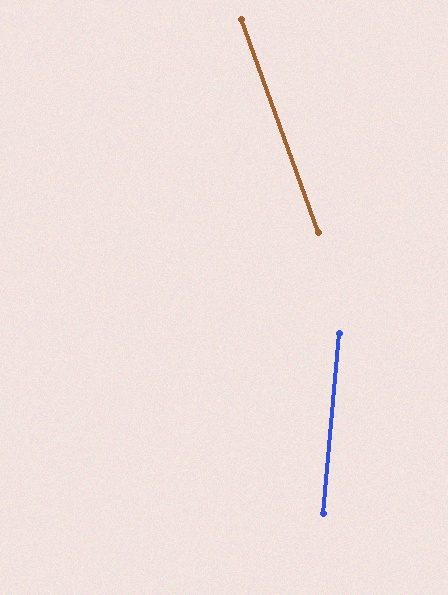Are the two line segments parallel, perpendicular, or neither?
Neither parallel nor perpendicular — they differ by about 25°.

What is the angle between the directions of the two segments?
Approximately 25 degrees.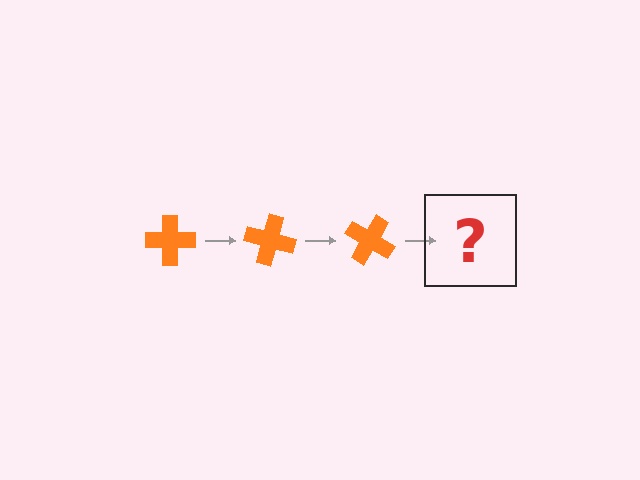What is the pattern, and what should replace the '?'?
The pattern is that the cross rotates 15 degrees each step. The '?' should be an orange cross rotated 45 degrees.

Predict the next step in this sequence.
The next step is an orange cross rotated 45 degrees.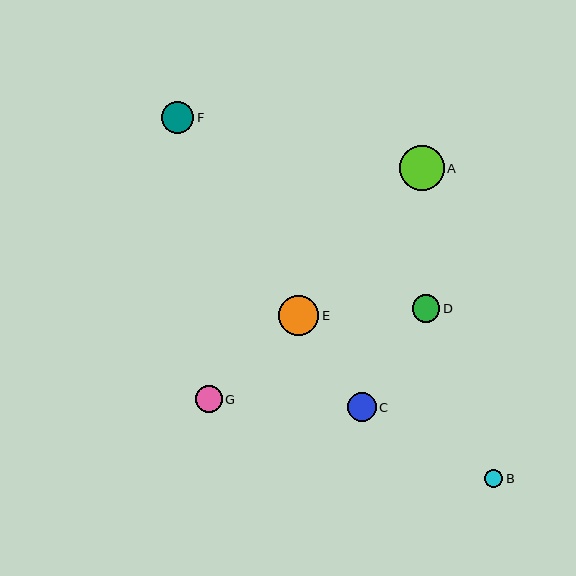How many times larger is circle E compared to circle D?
Circle E is approximately 1.5 times the size of circle D.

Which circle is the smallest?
Circle B is the smallest with a size of approximately 18 pixels.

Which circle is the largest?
Circle A is the largest with a size of approximately 45 pixels.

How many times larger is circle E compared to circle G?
Circle E is approximately 1.5 times the size of circle G.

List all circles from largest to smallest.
From largest to smallest: A, E, F, C, D, G, B.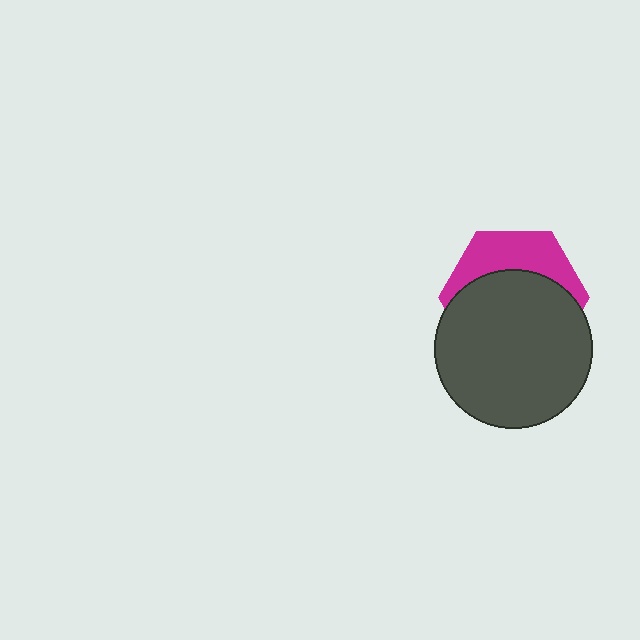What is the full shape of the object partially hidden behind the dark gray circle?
The partially hidden object is a magenta hexagon.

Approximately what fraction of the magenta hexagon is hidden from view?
Roughly 65% of the magenta hexagon is hidden behind the dark gray circle.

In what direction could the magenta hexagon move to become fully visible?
The magenta hexagon could move up. That would shift it out from behind the dark gray circle entirely.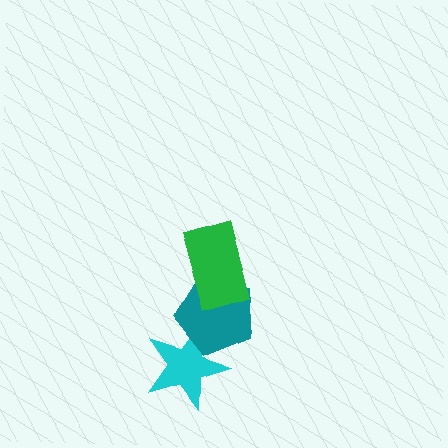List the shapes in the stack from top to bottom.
From top to bottom: the green rectangle, the teal pentagon, the cyan star.